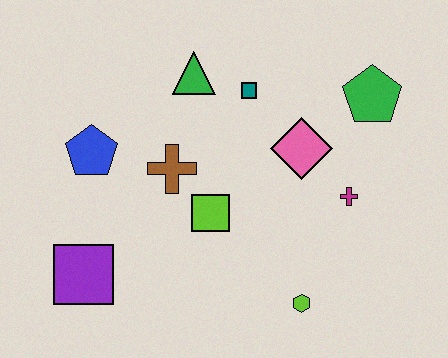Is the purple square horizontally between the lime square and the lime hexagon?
No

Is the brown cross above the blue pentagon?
No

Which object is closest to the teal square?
The green triangle is closest to the teal square.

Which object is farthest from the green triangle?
The lime hexagon is farthest from the green triangle.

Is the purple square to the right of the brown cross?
No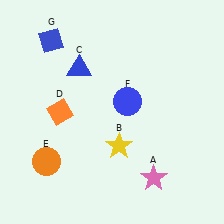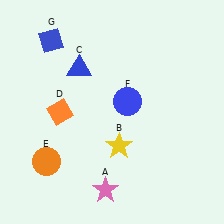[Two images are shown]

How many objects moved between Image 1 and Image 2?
1 object moved between the two images.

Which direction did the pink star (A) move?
The pink star (A) moved left.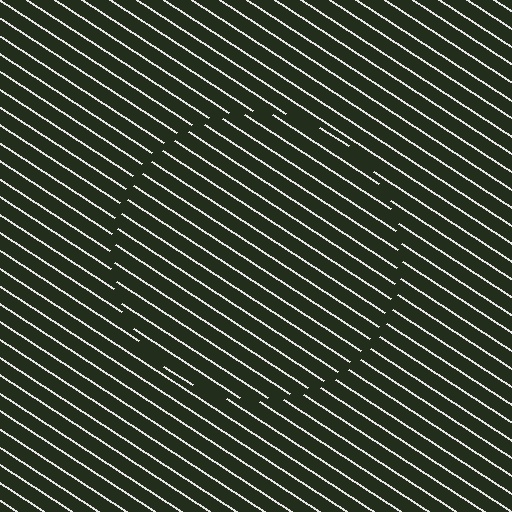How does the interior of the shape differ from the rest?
The interior of the shape contains the same grating, shifted by half a period — the contour is defined by the phase discontinuity where line-ends from the inner and outer gratings abut.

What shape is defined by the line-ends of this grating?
An illusory circle. The interior of the shape contains the same grating, shifted by half a period — the contour is defined by the phase discontinuity where line-ends from the inner and outer gratings abut.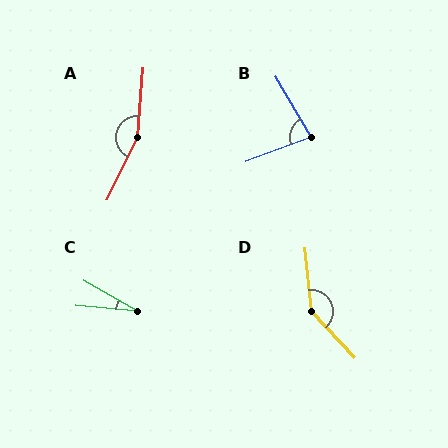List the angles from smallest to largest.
C (24°), B (80°), D (144°), A (159°).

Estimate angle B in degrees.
Approximately 80 degrees.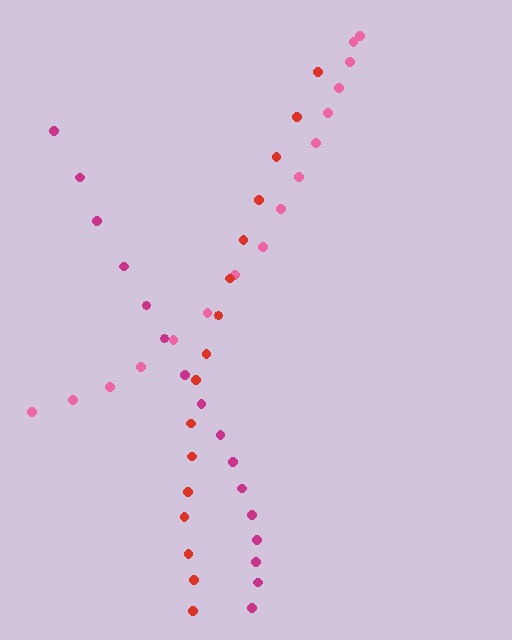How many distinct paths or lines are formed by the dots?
There are 3 distinct paths.